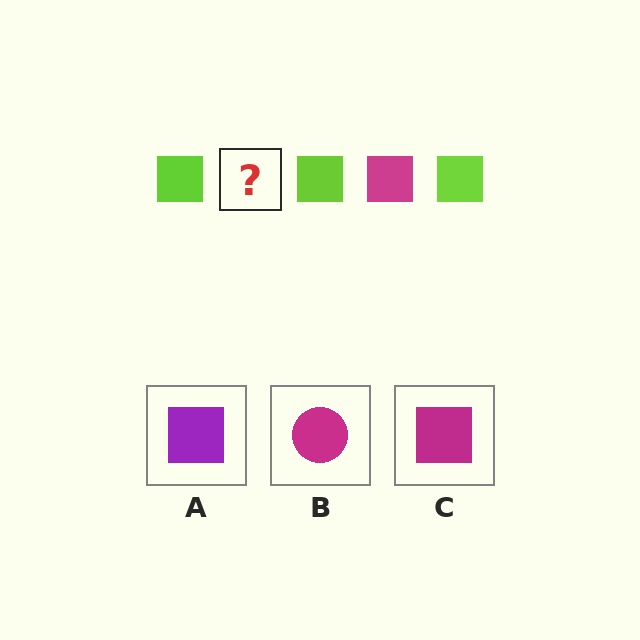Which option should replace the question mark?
Option C.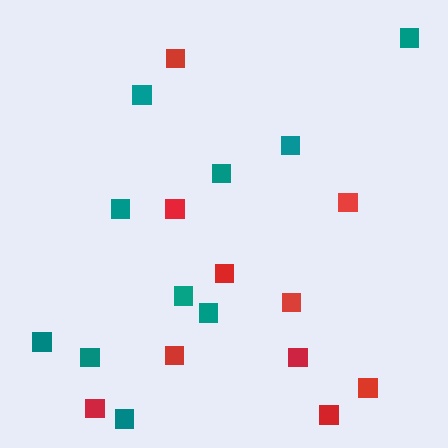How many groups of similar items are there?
There are 2 groups: one group of red squares (10) and one group of teal squares (10).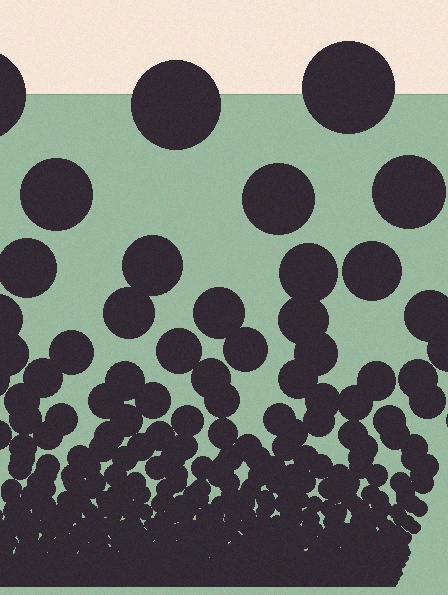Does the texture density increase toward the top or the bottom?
Density increases toward the bottom.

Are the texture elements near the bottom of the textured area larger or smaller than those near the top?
Smaller. The gradient is inverted — elements near the bottom are smaller and denser.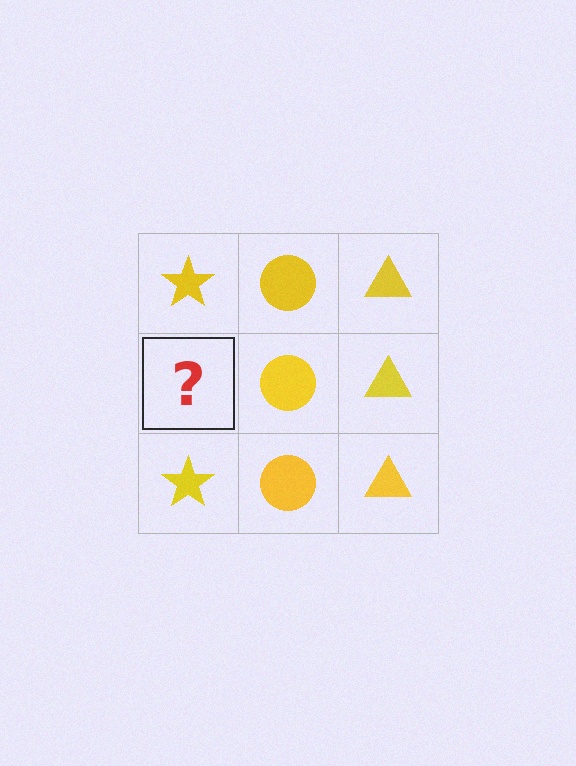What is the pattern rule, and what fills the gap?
The rule is that each column has a consistent shape. The gap should be filled with a yellow star.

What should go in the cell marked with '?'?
The missing cell should contain a yellow star.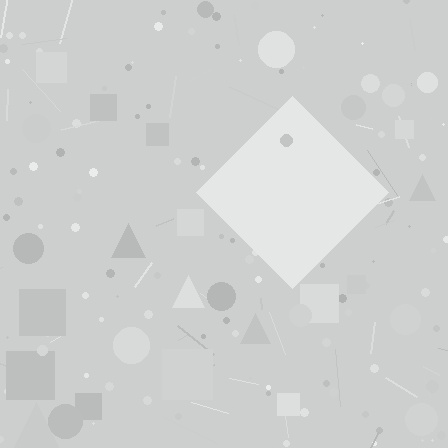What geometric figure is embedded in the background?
A diamond is embedded in the background.